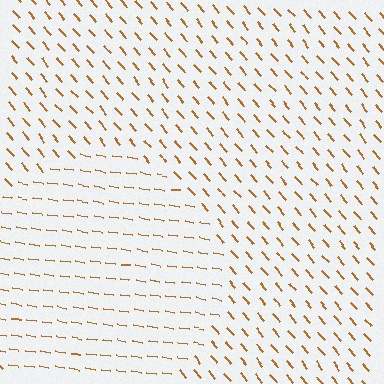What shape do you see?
I see a circle.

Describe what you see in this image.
The image is filled with small brown line segments. A circle region in the image has lines oriented differently from the surrounding lines, creating a visible texture boundary.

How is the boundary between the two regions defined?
The boundary is defined purely by a change in line orientation (approximately 39 degrees difference). All lines are the same color and thickness.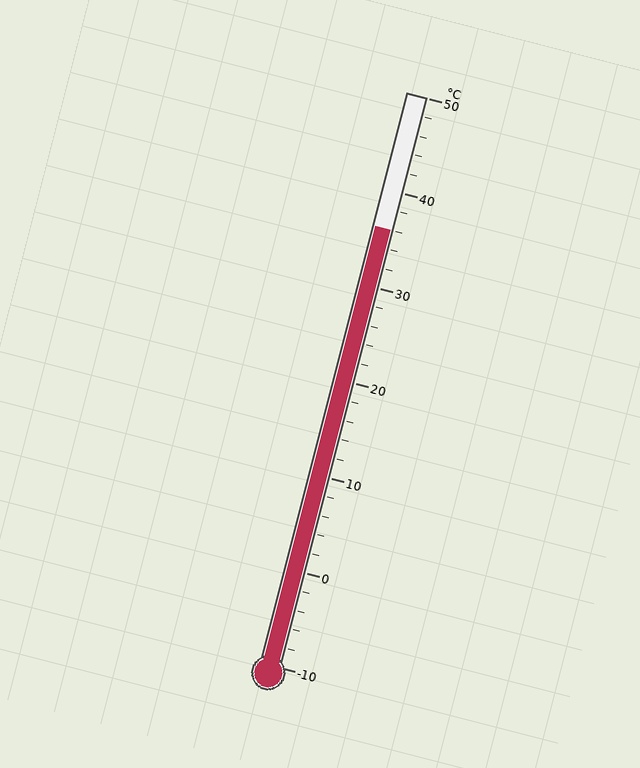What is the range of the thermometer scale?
The thermometer scale ranges from -10°C to 50°C.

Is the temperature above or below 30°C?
The temperature is above 30°C.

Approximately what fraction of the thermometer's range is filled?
The thermometer is filled to approximately 75% of its range.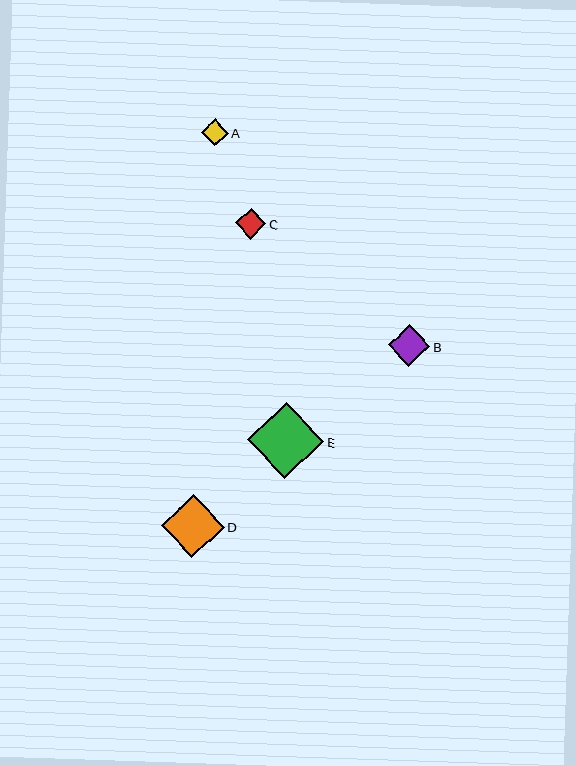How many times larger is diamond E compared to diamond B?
Diamond E is approximately 1.8 times the size of diamond B.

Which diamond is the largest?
Diamond E is the largest with a size of approximately 76 pixels.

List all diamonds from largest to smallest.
From largest to smallest: E, D, B, C, A.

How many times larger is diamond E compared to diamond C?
Diamond E is approximately 2.5 times the size of diamond C.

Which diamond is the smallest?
Diamond A is the smallest with a size of approximately 27 pixels.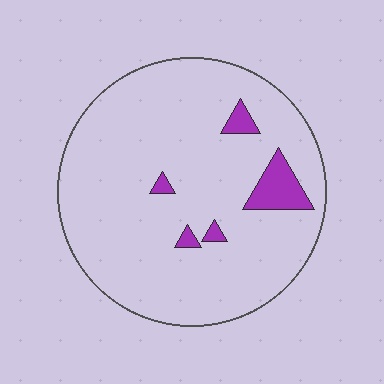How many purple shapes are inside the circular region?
5.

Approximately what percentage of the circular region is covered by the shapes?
Approximately 5%.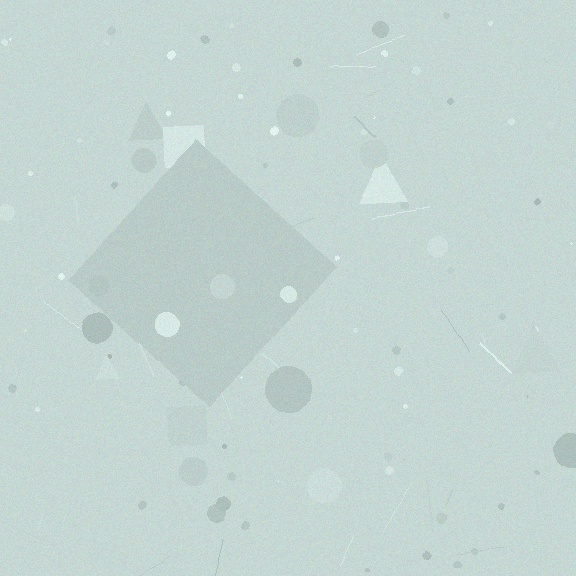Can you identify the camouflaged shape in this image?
The camouflaged shape is a diamond.